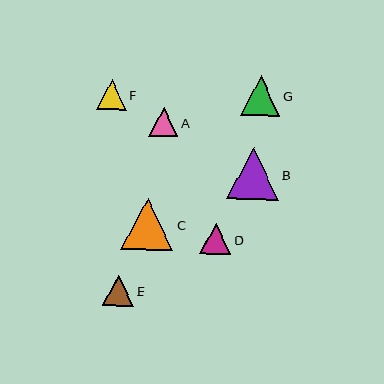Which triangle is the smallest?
Triangle A is the smallest with a size of approximately 29 pixels.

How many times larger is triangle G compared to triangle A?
Triangle G is approximately 1.4 times the size of triangle A.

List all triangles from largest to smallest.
From largest to smallest: C, B, G, D, E, F, A.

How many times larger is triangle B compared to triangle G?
Triangle B is approximately 1.3 times the size of triangle G.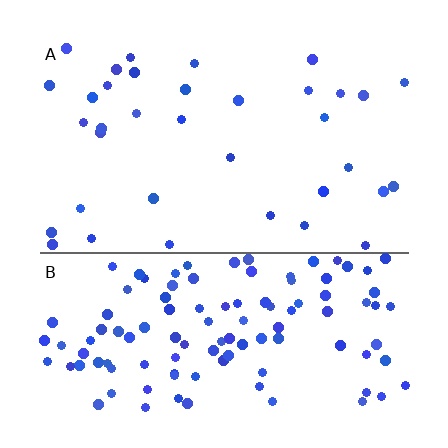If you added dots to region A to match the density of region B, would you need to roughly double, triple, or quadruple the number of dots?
Approximately triple.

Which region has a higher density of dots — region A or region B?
B (the bottom).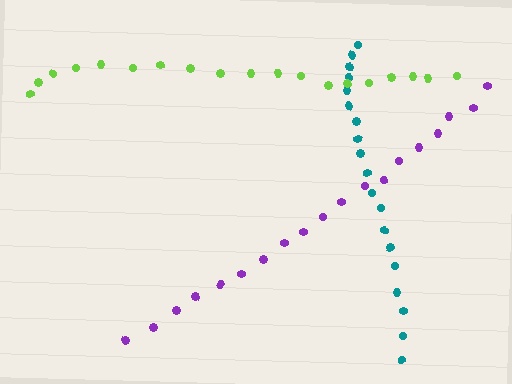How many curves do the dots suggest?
There are 3 distinct paths.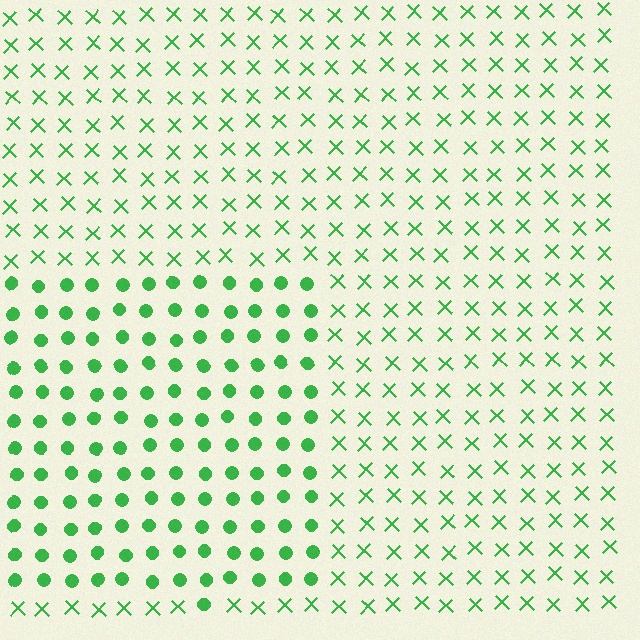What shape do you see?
I see a rectangle.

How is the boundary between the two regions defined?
The boundary is defined by a change in element shape: circles inside vs. X marks outside. All elements share the same color and spacing.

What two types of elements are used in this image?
The image uses circles inside the rectangle region and X marks outside it.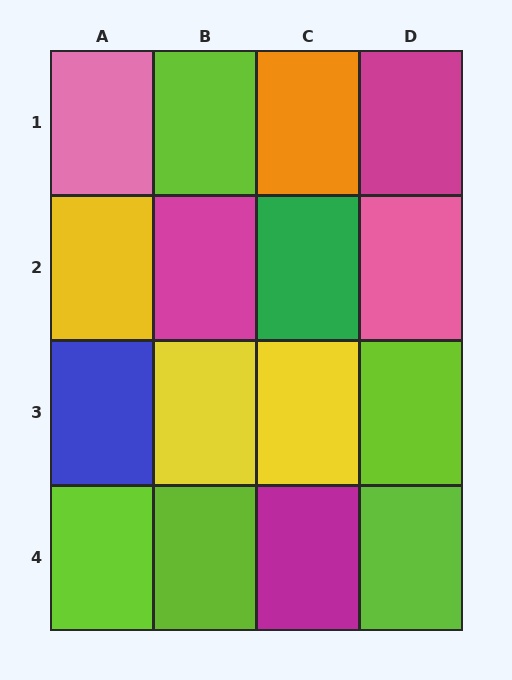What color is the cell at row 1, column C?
Orange.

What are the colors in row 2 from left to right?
Yellow, magenta, green, pink.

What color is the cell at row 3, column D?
Lime.